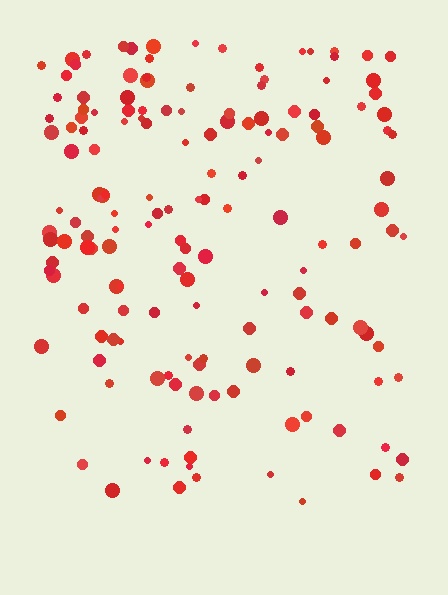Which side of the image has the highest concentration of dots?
The top.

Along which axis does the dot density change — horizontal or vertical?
Vertical.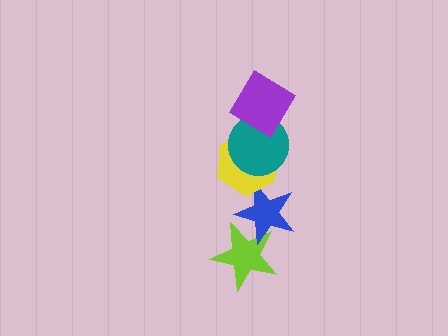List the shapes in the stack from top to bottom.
From top to bottom: the purple diamond, the teal circle, the yellow hexagon, the blue star, the lime star.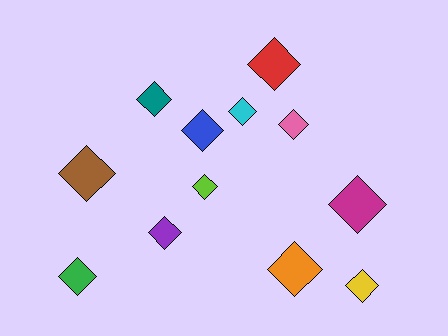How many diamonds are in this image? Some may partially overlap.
There are 12 diamonds.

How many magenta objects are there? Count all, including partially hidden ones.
There is 1 magenta object.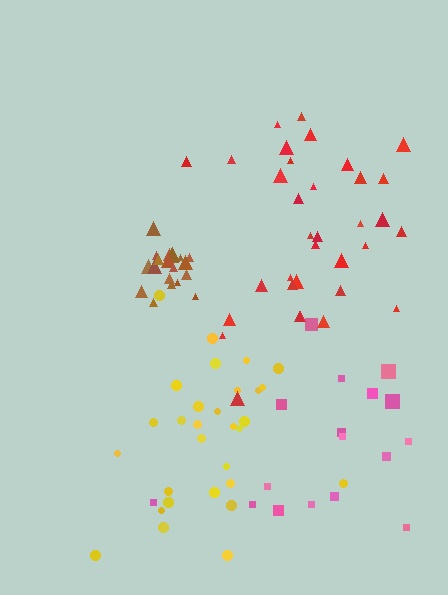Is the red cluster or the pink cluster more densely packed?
Red.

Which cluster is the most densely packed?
Brown.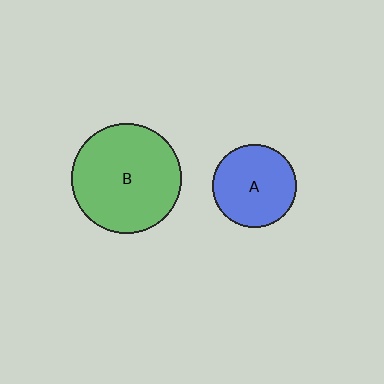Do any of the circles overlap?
No, none of the circles overlap.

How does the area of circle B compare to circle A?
Approximately 1.8 times.